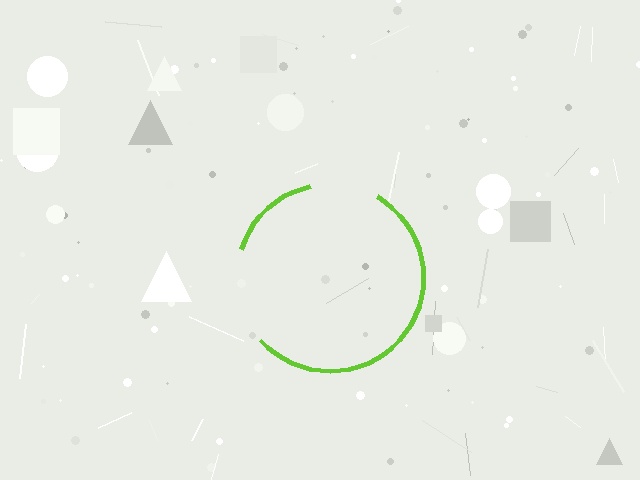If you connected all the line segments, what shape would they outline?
They would outline a circle.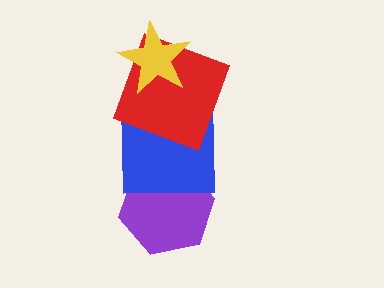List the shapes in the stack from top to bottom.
From top to bottom: the yellow star, the red square, the blue square, the purple hexagon.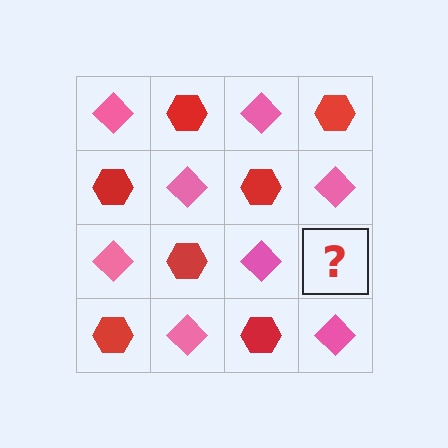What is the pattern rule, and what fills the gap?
The rule is that it alternates pink diamond and red hexagon in a checkerboard pattern. The gap should be filled with a red hexagon.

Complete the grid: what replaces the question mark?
The question mark should be replaced with a red hexagon.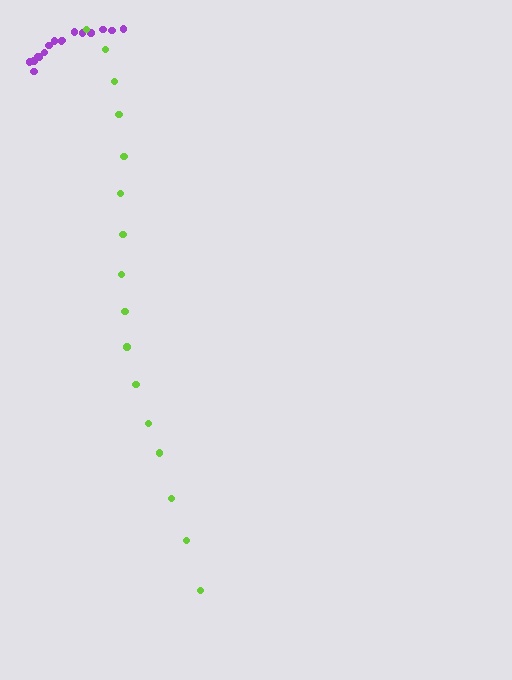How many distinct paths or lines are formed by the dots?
There are 2 distinct paths.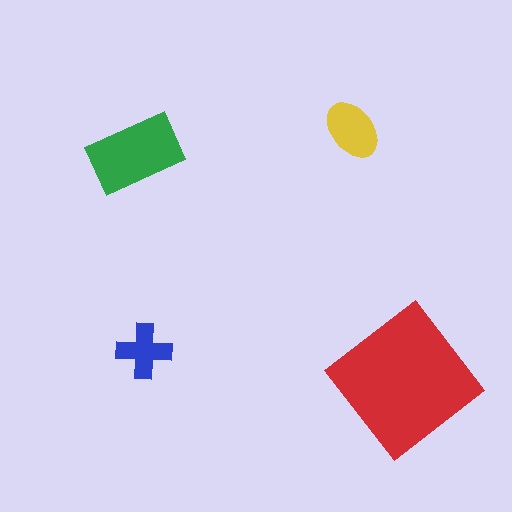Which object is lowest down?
The red diamond is bottommost.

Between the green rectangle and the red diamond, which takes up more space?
The red diamond.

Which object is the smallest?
The blue cross.